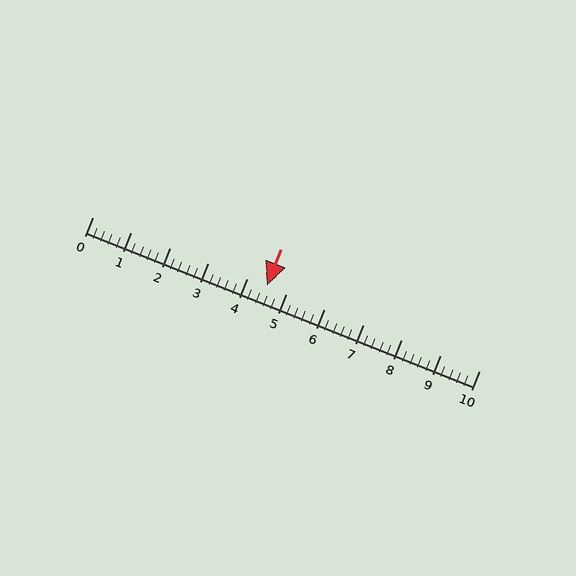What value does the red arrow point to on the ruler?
The red arrow points to approximately 4.5.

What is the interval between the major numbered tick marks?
The major tick marks are spaced 1 units apart.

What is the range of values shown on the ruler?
The ruler shows values from 0 to 10.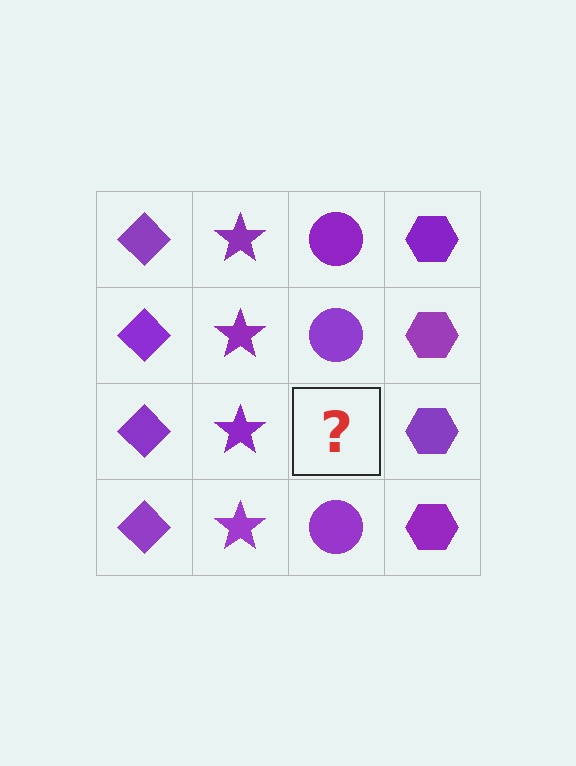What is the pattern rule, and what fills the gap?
The rule is that each column has a consistent shape. The gap should be filled with a purple circle.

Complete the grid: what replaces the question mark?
The question mark should be replaced with a purple circle.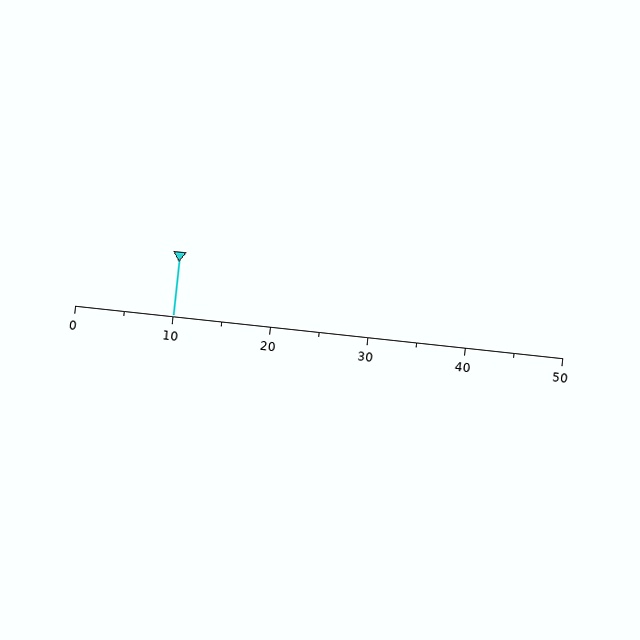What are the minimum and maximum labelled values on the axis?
The axis runs from 0 to 50.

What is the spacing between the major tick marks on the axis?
The major ticks are spaced 10 apart.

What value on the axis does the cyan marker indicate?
The marker indicates approximately 10.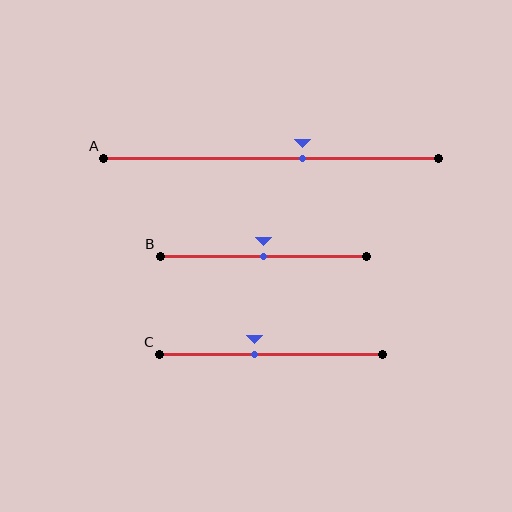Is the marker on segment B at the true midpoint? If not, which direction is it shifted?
Yes, the marker on segment B is at the true midpoint.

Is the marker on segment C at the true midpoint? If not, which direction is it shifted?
No, the marker on segment C is shifted to the left by about 7% of the segment length.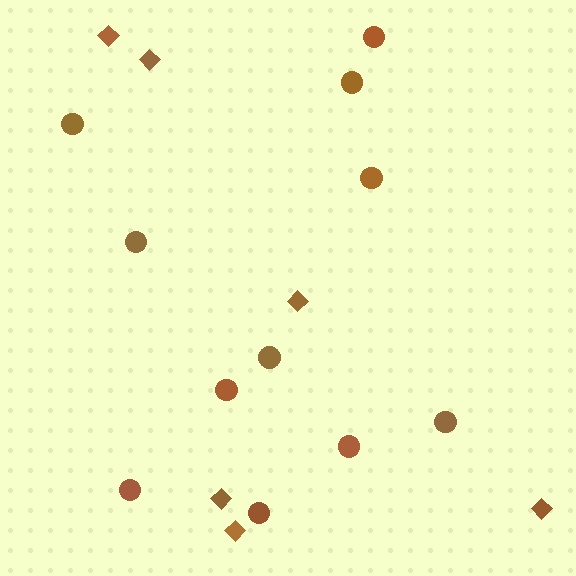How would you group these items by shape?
There are 2 groups: one group of circles (11) and one group of diamonds (6).